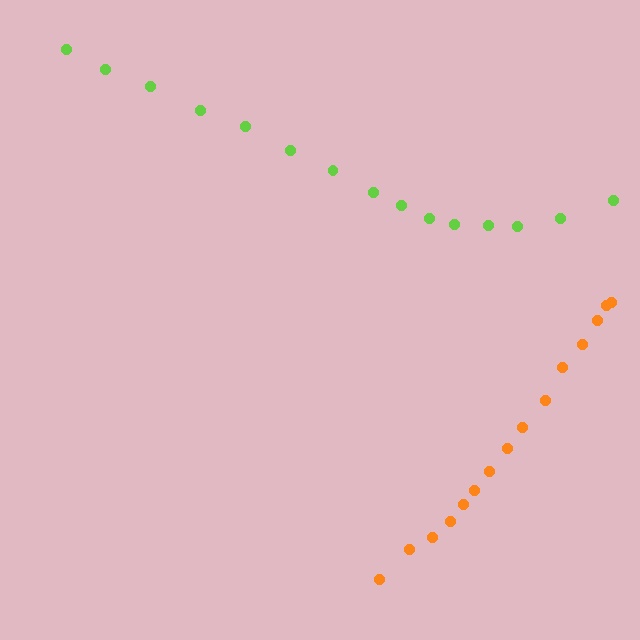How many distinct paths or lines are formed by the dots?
There are 2 distinct paths.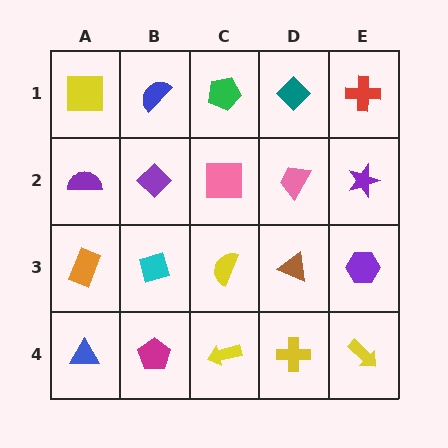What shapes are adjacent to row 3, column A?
A purple semicircle (row 2, column A), a blue triangle (row 4, column A), a cyan diamond (row 3, column B).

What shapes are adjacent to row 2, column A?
A yellow square (row 1, column A), an orange rectangle (row 3, column A), a purple diamond (row 2, column B).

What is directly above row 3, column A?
A purple semicircle.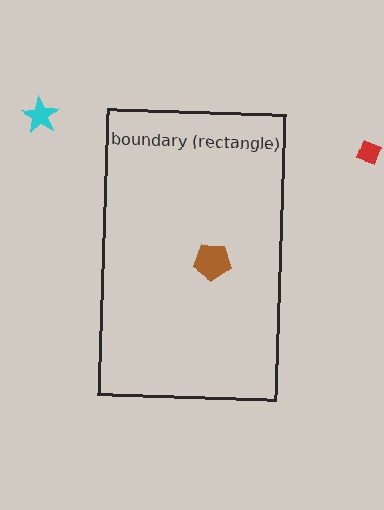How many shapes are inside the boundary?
1 inside, 2 outside.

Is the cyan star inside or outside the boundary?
Outside.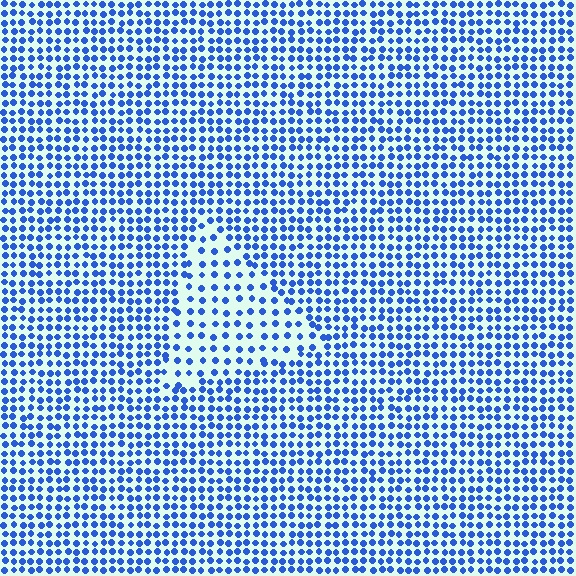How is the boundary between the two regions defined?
The boundary is defined by a change in element density (approximately 1.9x ratio). All elements are the same color, size, and shape.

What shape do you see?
I see a triangle.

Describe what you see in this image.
The image contains small blue elements arranged at two different densities. A triangle-shaped region is visible where the elements are less densely packed than the surrounding area.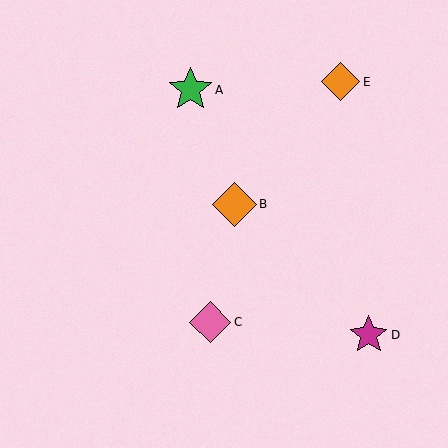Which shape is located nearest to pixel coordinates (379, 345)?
The magenta star (labeled D) at (369, 335) is nearest to that location.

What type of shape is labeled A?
Shape A is a green star.